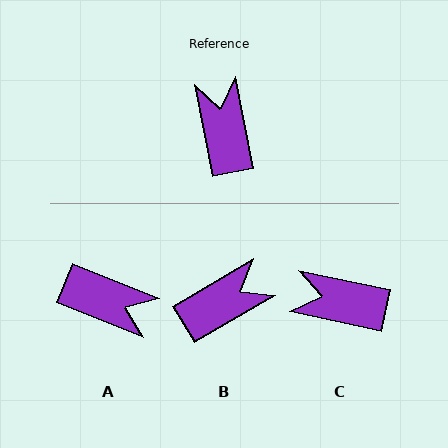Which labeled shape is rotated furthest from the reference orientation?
A, about 123 degrees away.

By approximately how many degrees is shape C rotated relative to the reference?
Approximately 67 degrees counter-clockwise.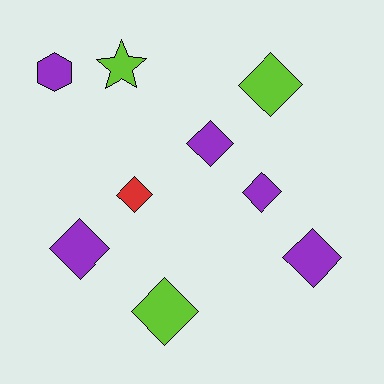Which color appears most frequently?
Purple, with 5 objects.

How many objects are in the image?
There are 9 objects.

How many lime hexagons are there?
There are no lime hexagons.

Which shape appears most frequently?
Diamond, with 7 objects.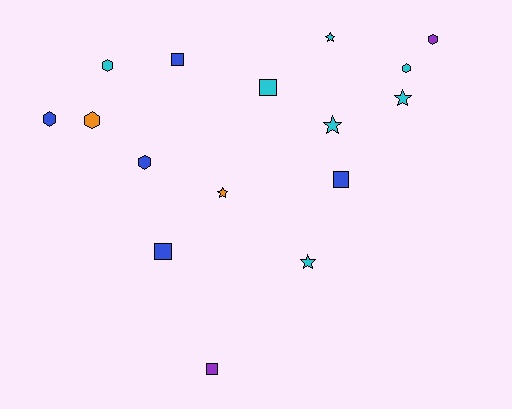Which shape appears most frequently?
Hexagon, with 6 objects.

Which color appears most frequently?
Cyan, with 7 objects.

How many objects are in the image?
There are 16 objects.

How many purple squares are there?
There is 1 purple square.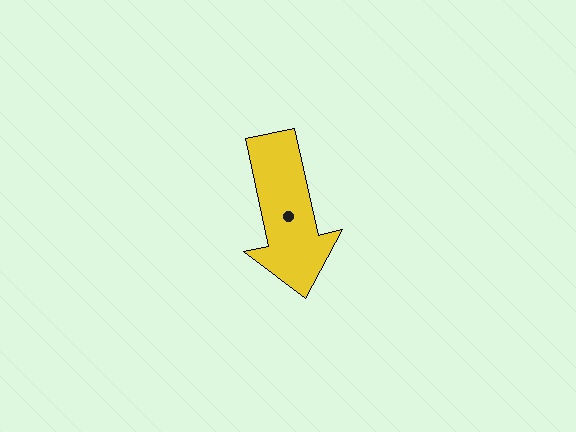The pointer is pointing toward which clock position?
Roughly 6 o'clock.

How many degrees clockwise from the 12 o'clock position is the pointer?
Approximately 168 degrees.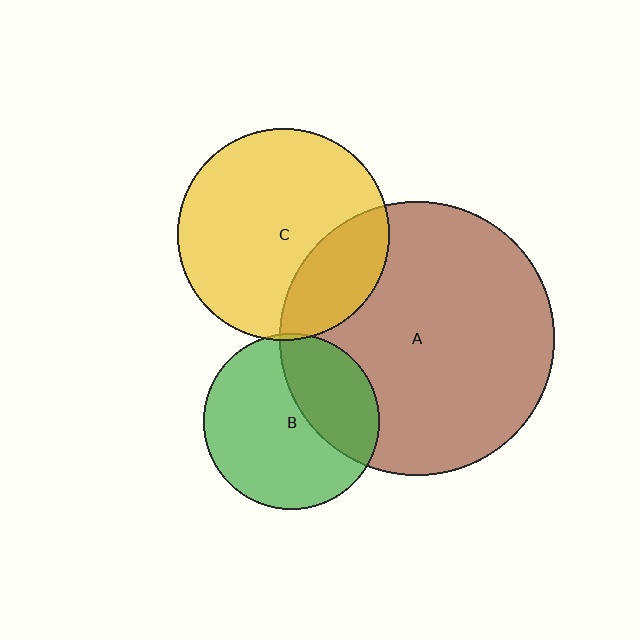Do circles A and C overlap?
Yes.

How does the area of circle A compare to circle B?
Approximately 2.4 times.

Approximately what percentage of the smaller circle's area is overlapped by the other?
Approximately 25%.